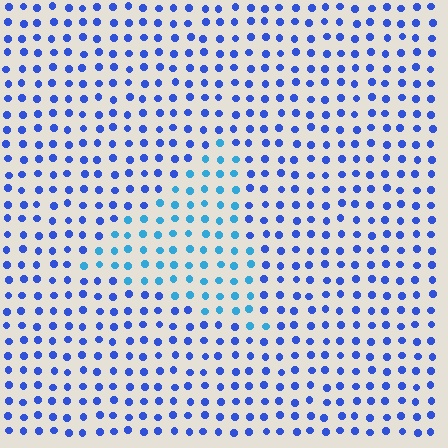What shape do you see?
I see a triangle.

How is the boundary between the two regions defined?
The boundary is defined purely by a slight shift in hue (about 31 degrees). Spacing, size, and orientation are identical on both sides.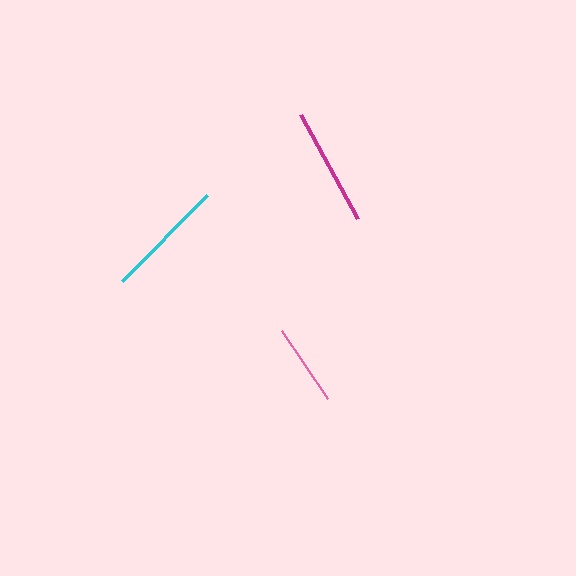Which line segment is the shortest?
The pink line is the shortest at approximately 82 pixels.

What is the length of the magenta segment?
The magenta segment is approximately 119 pixels long.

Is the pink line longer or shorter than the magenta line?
The magenta line is longer than the pink line.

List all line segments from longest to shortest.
From longest to shortest: cyan, magenta, pink.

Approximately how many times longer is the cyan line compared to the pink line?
The cyan line is approximately 1.5 times the length of the pink line.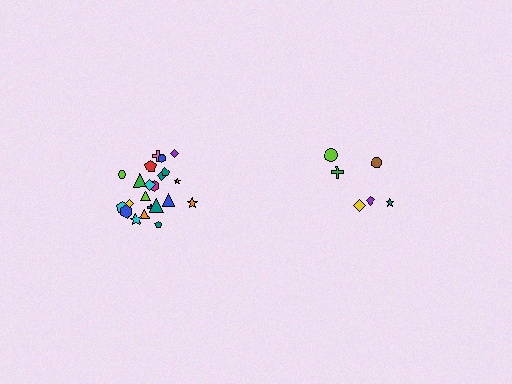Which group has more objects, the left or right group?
The left group.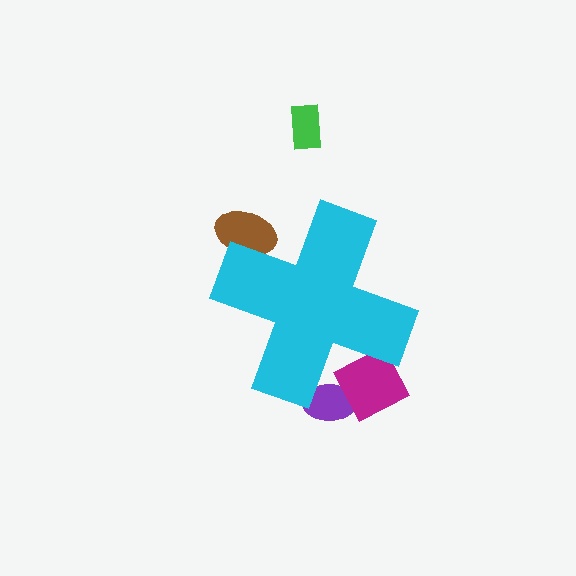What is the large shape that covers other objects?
A cyan cross.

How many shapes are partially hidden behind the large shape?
3 shapes are partially hidden.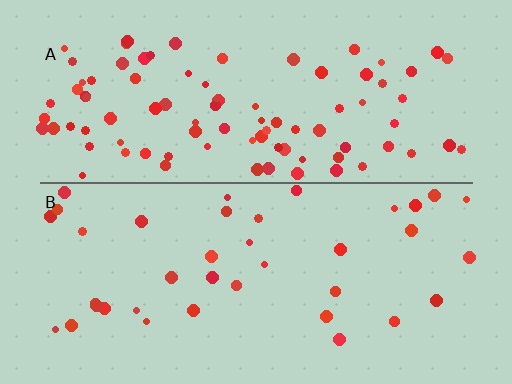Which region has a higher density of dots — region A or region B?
A (the top).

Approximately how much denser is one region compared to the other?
Approximately 2.4× — region A over region B.